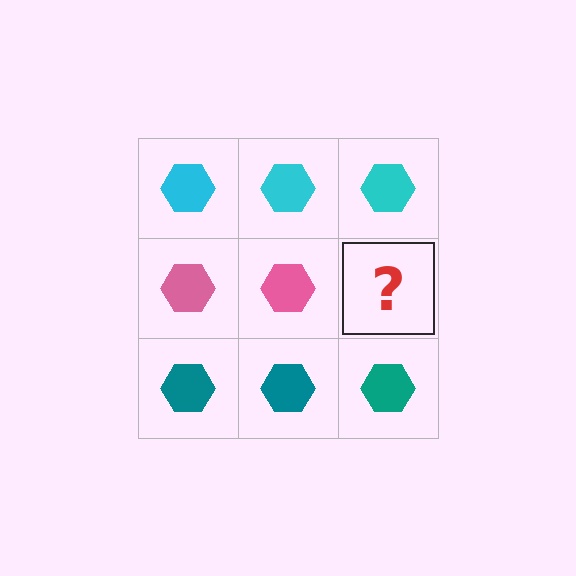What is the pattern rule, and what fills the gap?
The rule is that each row has a consistent color. The gap should be filled with a pink hexagon.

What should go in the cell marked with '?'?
The missing cell should contain a pink hexagon.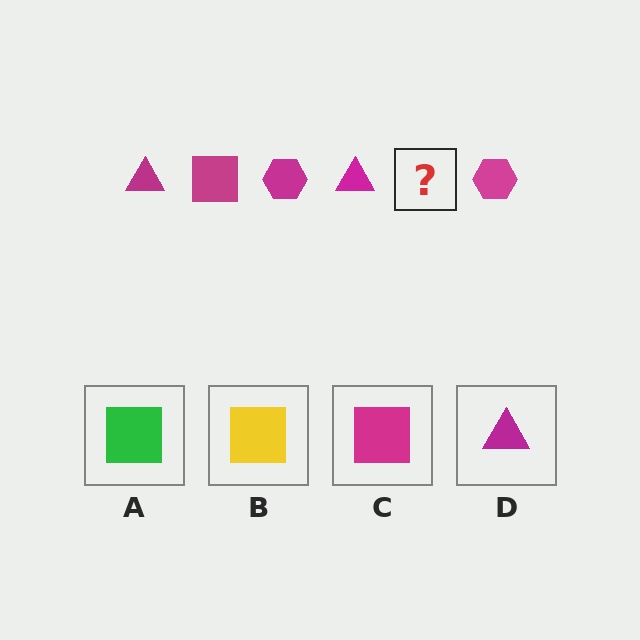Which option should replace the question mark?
Option C.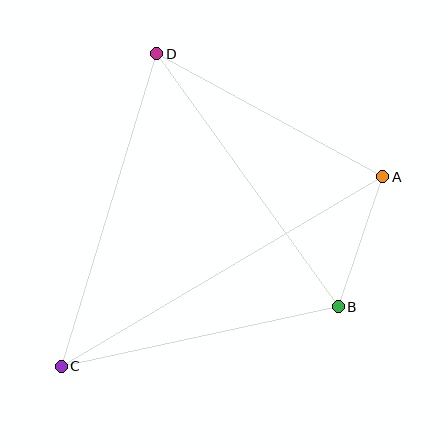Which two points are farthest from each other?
Points A and C are farthest from each other.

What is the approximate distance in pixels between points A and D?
The distance between A and D is approximately 257 pixels.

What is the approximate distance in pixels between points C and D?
The distance between C and D is approximately 327 pixels.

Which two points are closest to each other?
Points A and B are closest to each other.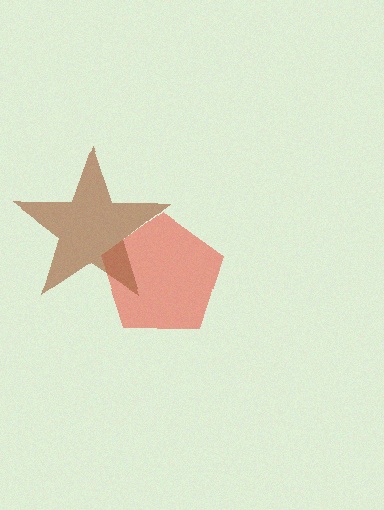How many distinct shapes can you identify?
There are 2 distinct shapes: a red pentagon, a brown star.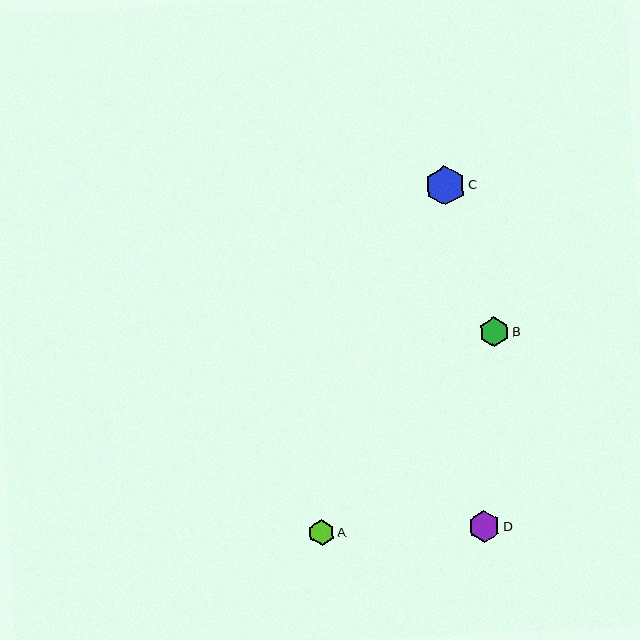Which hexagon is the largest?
Hexagon C is the largest with a size of approximately 40 pixels.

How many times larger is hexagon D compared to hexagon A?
Hexagon D is approximately 1.3 times the size of hexagon A.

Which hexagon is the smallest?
Hexagon A is the smallest with a size of approximately 26 pixels.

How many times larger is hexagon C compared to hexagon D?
Hexagon C is approximately 1.2 times the size of hexagon D.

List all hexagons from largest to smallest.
From largest to smallest: C, D, B, A.